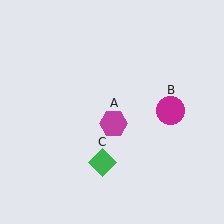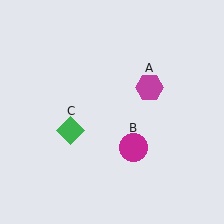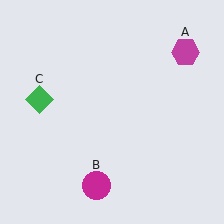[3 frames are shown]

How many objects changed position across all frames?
3 objects changed position: magenta hexagon (object A), magenta circle (object B), green diamond (object C).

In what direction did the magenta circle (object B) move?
The magenta circle (object B) moved down and to the left.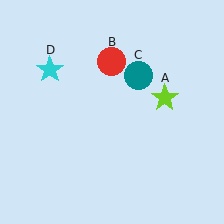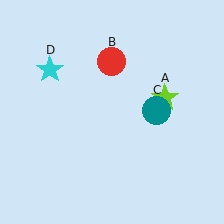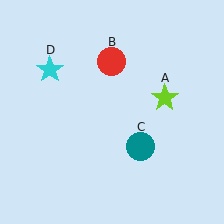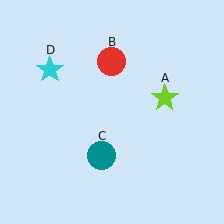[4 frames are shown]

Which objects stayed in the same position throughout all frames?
Lime star (object A) and red circle (object B) and cyan star (object D) remained stationary.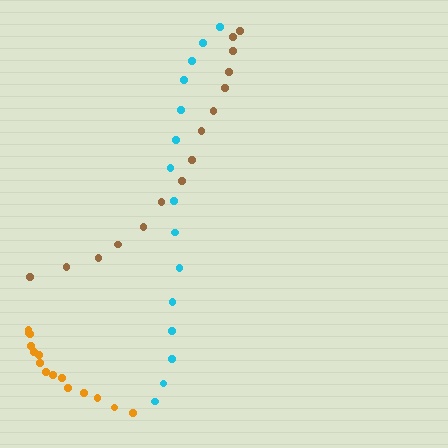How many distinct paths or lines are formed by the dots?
There are 3 distinct paths.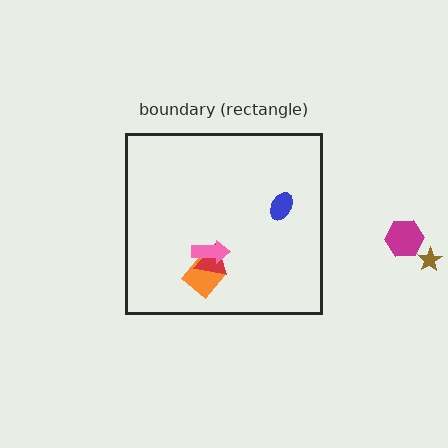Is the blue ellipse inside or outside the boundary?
Inside.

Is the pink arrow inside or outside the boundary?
Inside.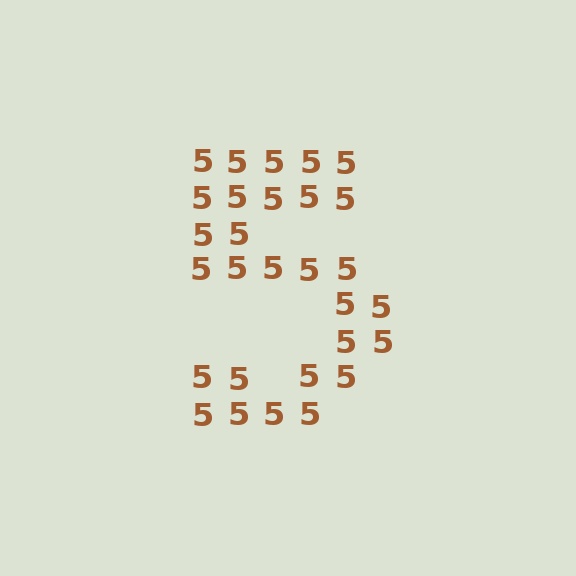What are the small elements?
The small elements are digit 5's.